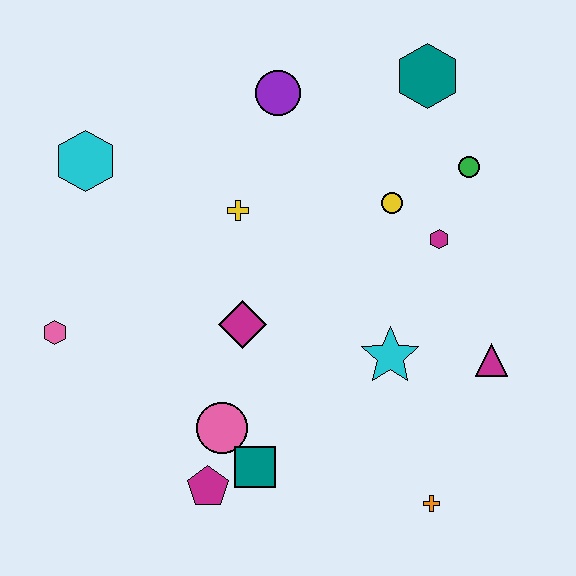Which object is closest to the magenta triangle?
The cyan star is closest to the magenta triangle.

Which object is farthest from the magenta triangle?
The cyan hexagon is farthest from the magenta triangle.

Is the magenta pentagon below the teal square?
Yes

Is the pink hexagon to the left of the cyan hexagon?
Yes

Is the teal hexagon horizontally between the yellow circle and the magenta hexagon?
Yes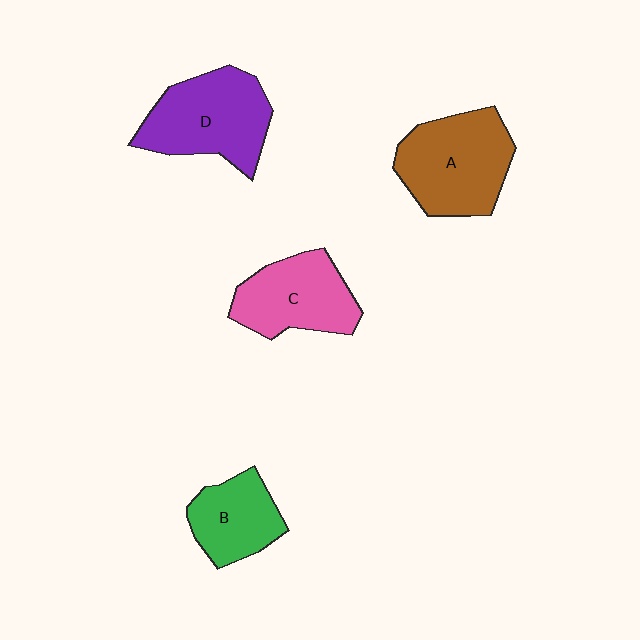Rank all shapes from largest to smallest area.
From largest to smallest: A (brown), D (purple), C (pink), B (green).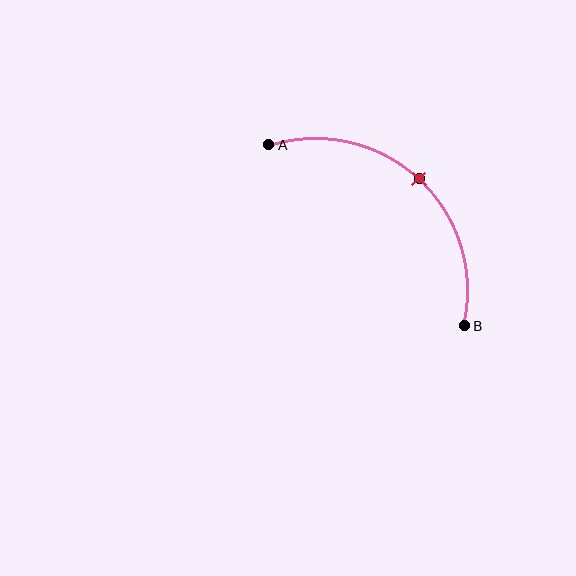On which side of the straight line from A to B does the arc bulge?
The arc bulges above and to the right of the straight line connecting A and B.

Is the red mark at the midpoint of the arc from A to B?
Yes. The red mark lies on the arc at equal arc-length from both A and B — it is the arc midpoint.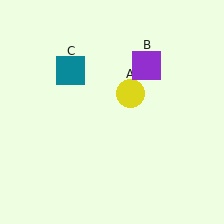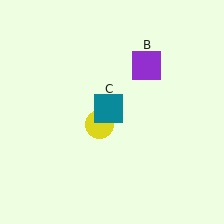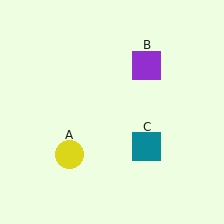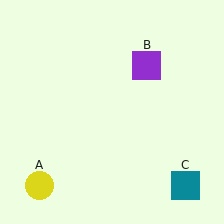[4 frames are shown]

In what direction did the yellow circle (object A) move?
The yellow circle (object A) moved down and to the left.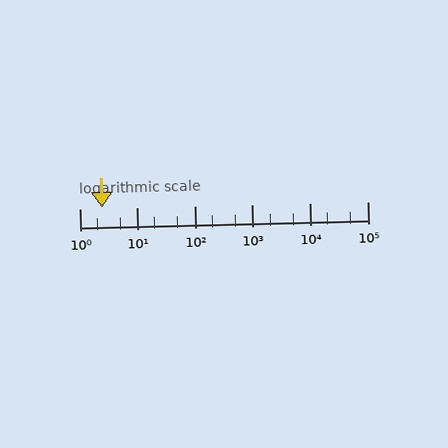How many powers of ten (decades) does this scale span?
The scale spans 5 decades, from 1 to 100000.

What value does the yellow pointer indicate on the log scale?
The pointer indicates approximately 2.5.